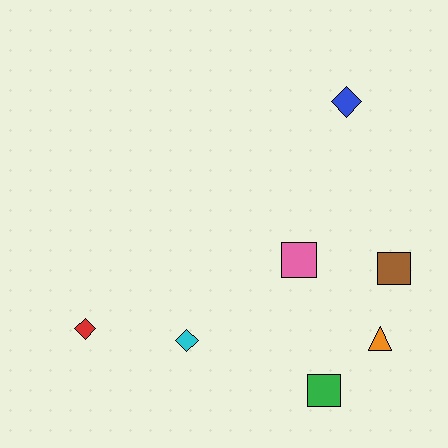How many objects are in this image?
There are 7 objects.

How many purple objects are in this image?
There are no purple objects.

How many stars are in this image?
There are no stars.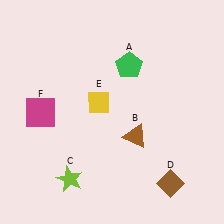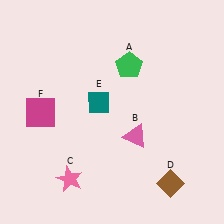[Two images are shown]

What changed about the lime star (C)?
In Image 1, C is lime. In Image 2, it changed to pink.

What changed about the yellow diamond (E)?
In Image 1, E is yellow. In Image 2, it changed to teal.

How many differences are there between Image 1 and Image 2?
There are 3 differences between the two images.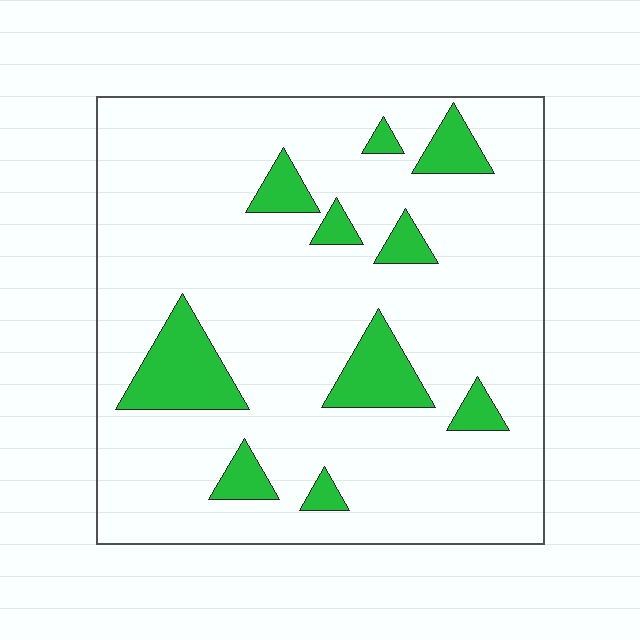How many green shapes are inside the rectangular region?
10.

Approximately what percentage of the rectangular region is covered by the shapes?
Approximately 15%.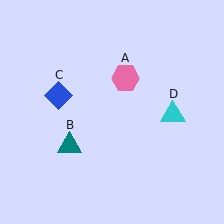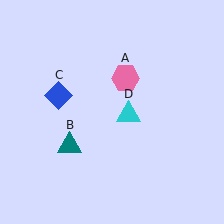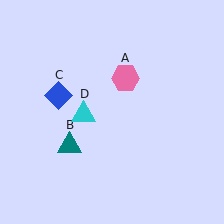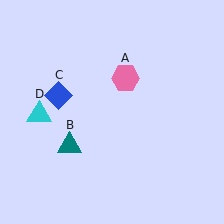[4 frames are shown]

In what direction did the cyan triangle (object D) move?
The cyan triangle (object D) moved left.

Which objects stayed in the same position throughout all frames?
Pink hexagon (object A) and teal triangle (object B) and blue diamond (object C) remained stationary.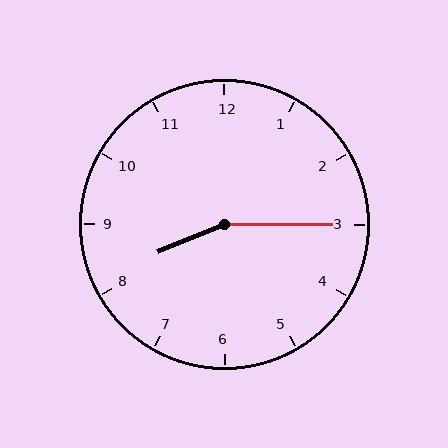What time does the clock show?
8:15.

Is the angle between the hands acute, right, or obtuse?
It is obtuse.